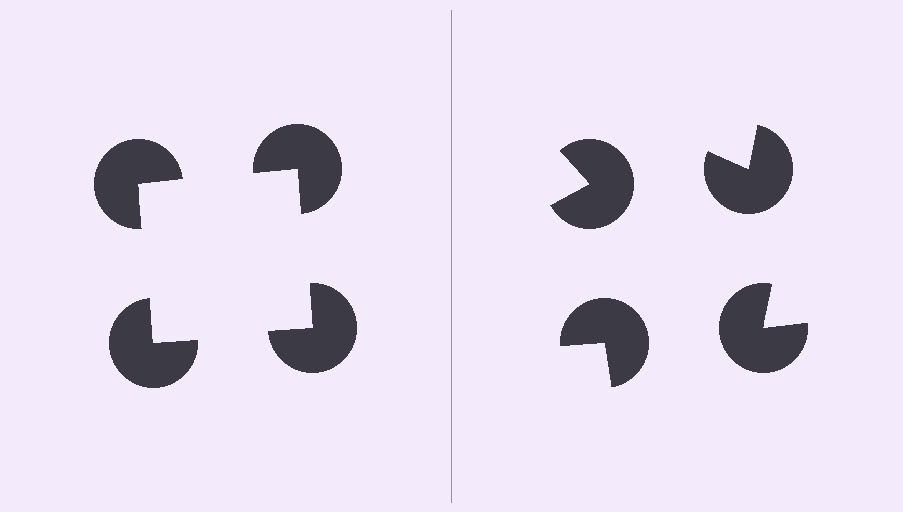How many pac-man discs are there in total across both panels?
8 — 4 on each side.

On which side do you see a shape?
An illusory square appears on the left side. On the right side the wedge cuts are rotated, so no coherent shape forms.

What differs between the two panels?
The pac-man discs are positioned identically on both sides; only the wedge orientations differ. On the left they align to a square; on the right they are misaligned.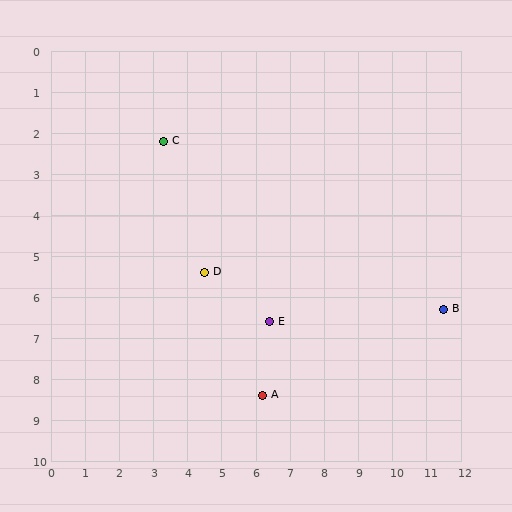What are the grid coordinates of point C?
Point C is at approximately (3.3, 2.2).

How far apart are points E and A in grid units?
Points E and A are about 1.8 grid units apart.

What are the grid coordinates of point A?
Point A is at approximately (6.2, 8.4).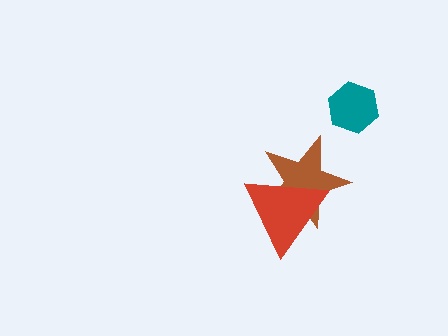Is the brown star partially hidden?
Yes, it is partially covered by another shape.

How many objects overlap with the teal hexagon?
0 objects overlap with the teal hexagon.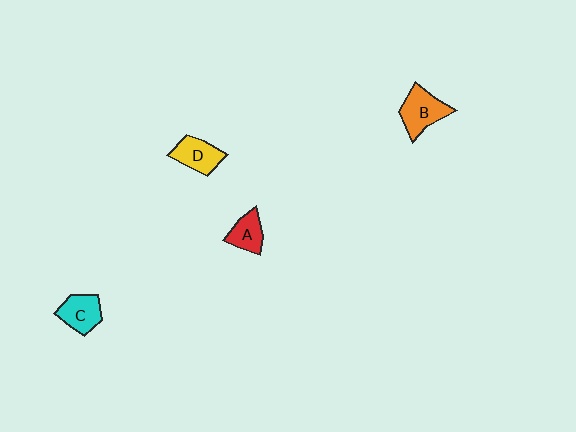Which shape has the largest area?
Shape B (orange).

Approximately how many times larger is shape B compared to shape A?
Approximately 1.4 times.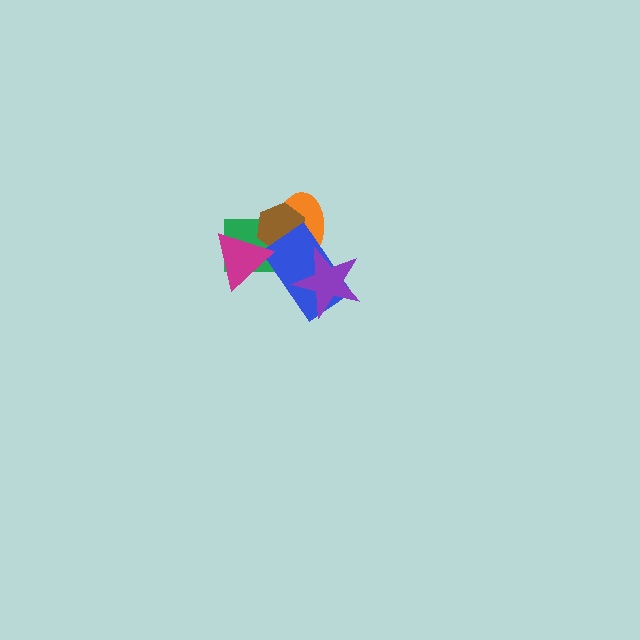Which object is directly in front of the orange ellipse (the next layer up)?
The brown hexagon is directly in front of the orange ellipse.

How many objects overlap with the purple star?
3 objects overlap with the purple star.